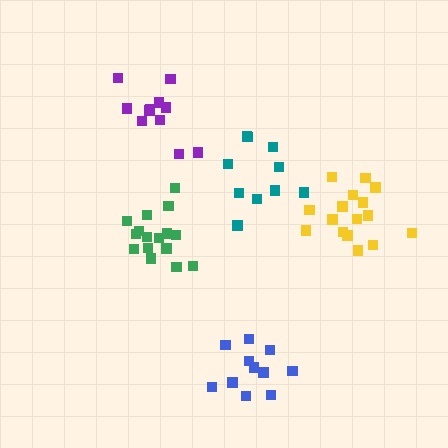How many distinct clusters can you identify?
There are 5 distinct clusters.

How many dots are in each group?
Group 1: 10 dots, Group 2: 11 dots, Group 3: 16 dots, Group 4: 11 dots, Group 5: 16 dots (64 total).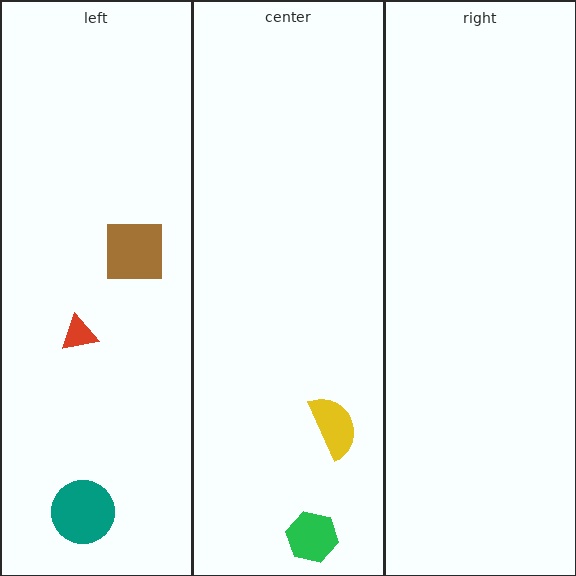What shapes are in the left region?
The teal circle, the red triangle, the brown square.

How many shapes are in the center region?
2.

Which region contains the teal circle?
The left region.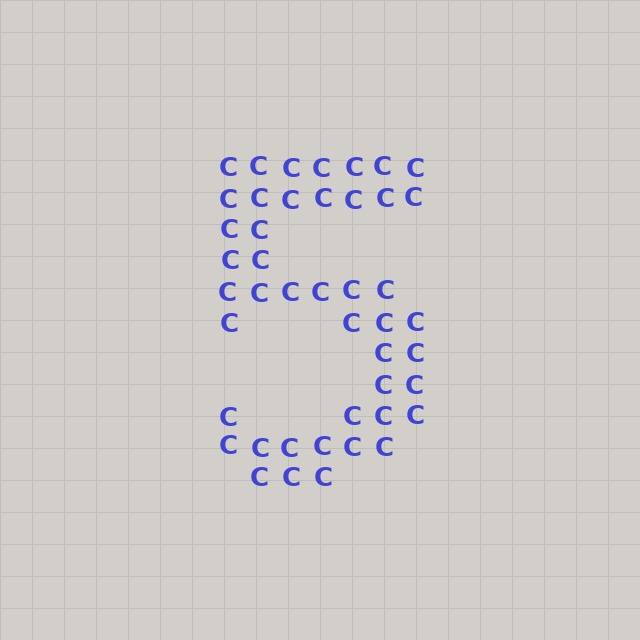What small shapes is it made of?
It is made of small letter C's.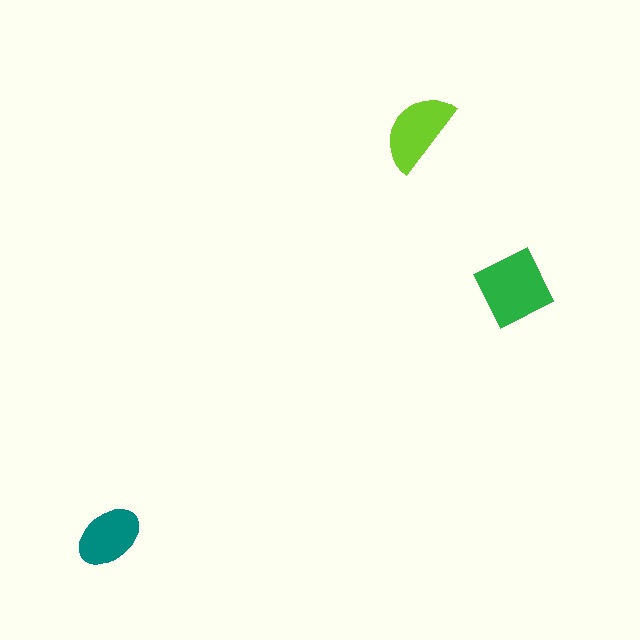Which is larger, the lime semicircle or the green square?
The green square.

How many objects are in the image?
There are 3 objects in the image.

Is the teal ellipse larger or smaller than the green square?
Smaller.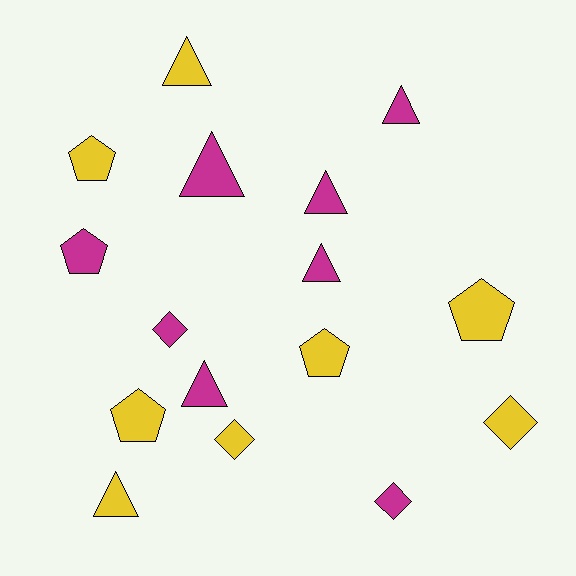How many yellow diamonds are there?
There are 2 yellow diamonds.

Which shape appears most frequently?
Triangle, with 7 objects.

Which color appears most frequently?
Yellow, with 8 objects.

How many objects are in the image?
There are 16 objects.